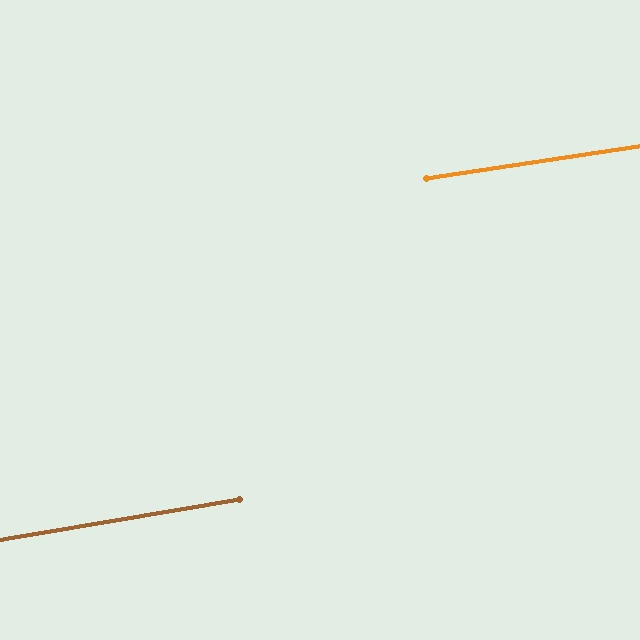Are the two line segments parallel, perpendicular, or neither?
Parallel — their directions differ by only 1.1°.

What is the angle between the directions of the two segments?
Approximately 1 degree.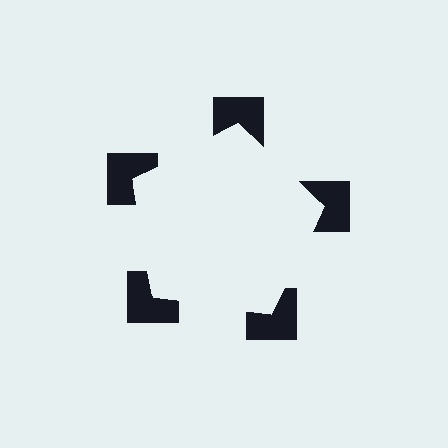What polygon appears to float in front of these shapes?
An illusory pentagon — its edges are inferred from the aligned wedge cuts in the notched squares, not physically drawn.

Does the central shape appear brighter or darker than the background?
It typically appears slightly brighter than the background, even though no actual brightness change is drawn.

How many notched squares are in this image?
There are 5 — one at each vertex of the illusory pentagon.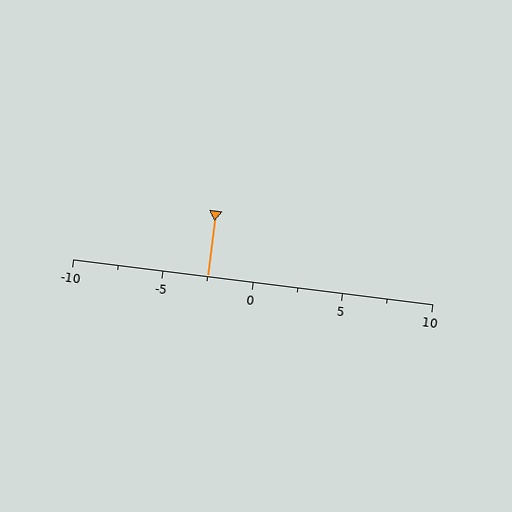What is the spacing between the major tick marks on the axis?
The major ticks are spaced 5 apart.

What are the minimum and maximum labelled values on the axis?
The axis runs from -10 to 10.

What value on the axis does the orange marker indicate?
The marker indicates approximately -2.5.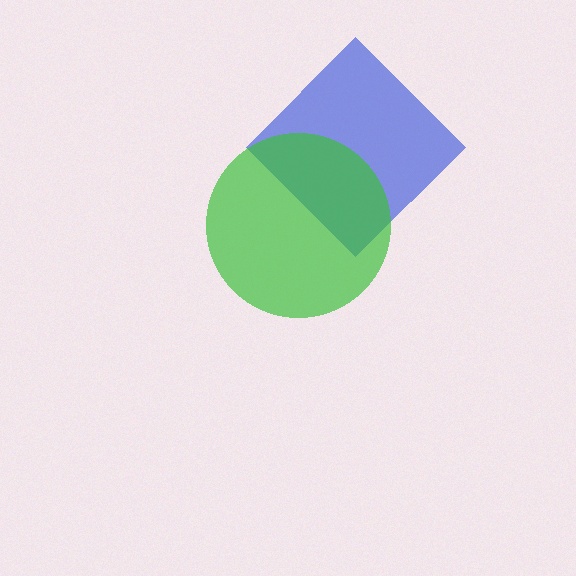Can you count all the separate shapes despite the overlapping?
Yes, there are 2 separate shapes.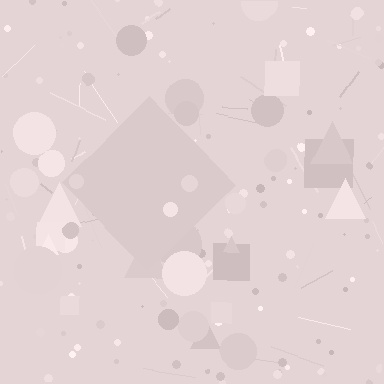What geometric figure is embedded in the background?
A diamond is embedded in the background.